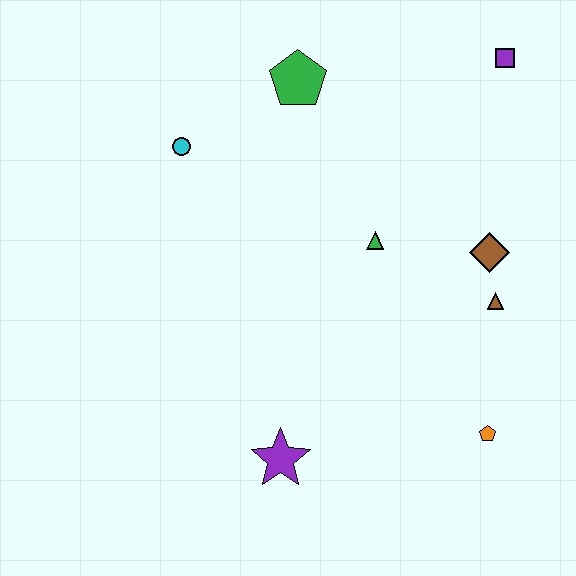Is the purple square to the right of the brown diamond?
Yes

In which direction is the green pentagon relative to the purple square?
The green pentagon is to the left of the purple square.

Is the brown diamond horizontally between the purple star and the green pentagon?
No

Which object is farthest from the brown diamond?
The cyan circle is farthest from the brown diamond.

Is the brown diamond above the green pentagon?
No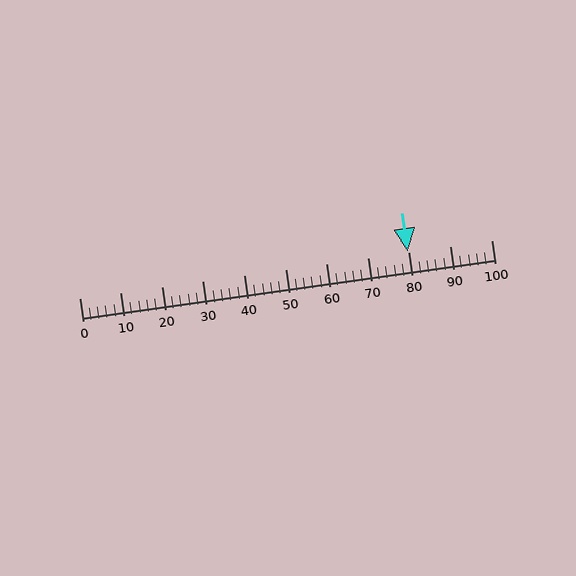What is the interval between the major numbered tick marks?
The major tick marks are spaced 10 units apart.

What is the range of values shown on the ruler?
The ruler shows values from 0 to 100.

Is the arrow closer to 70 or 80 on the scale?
The arrow is closer to 80.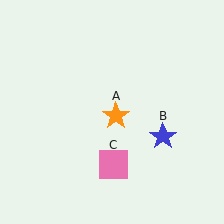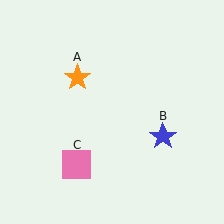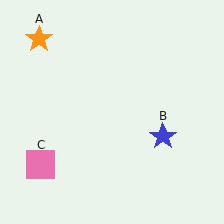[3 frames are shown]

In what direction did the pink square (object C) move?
The pink square (object C) moved left.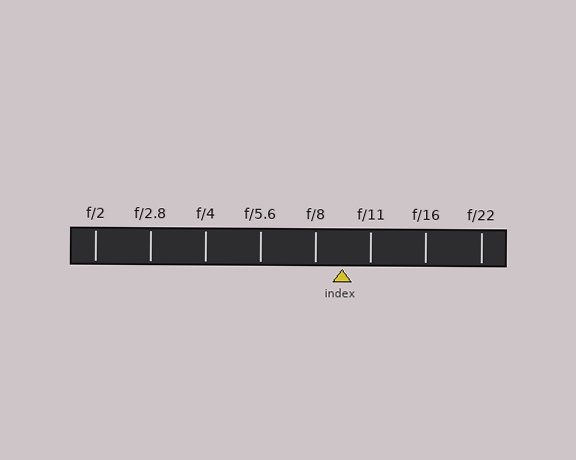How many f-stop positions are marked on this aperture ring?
There are 8 f-stop positions marked.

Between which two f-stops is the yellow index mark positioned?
The index mark is between f/8 and f/11.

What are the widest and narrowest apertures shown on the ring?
The widest aperture shown is f/2 and the narrowest is f/22.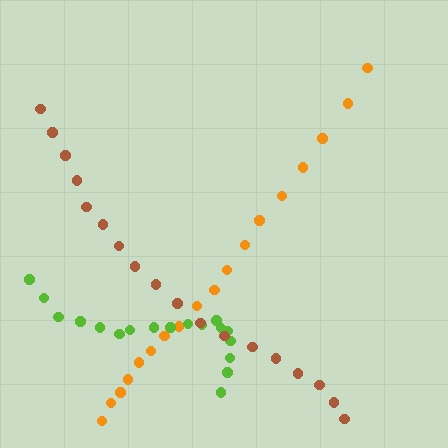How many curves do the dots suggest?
There are 3 distinct paths.